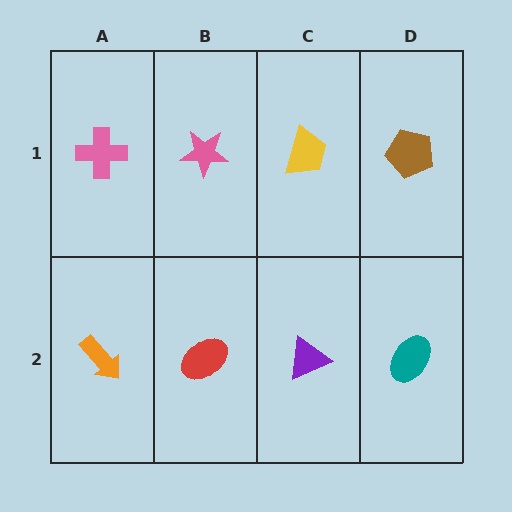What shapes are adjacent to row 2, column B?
A pink star (row 1, column B), an orange arrow (row 2, column A), a purple triangle (row 2, column C).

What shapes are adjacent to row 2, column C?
A yellow trapezoid (row 1, column C), a red ellipse (row 2, column B), a teal ellipse (row 2, column D).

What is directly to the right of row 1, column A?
A pink star.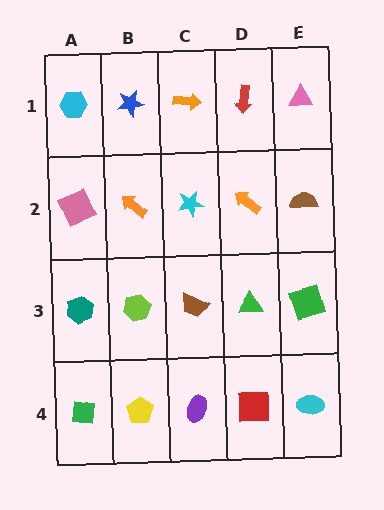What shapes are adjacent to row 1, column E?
A brown semicircle (row 2, column E), a red arrow (row 1, column D).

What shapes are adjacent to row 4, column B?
A lime hexagon (row 3, column B), a green square (row 4, column A), a purple ellipse (row 4, column C).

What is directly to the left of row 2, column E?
An orange arrow.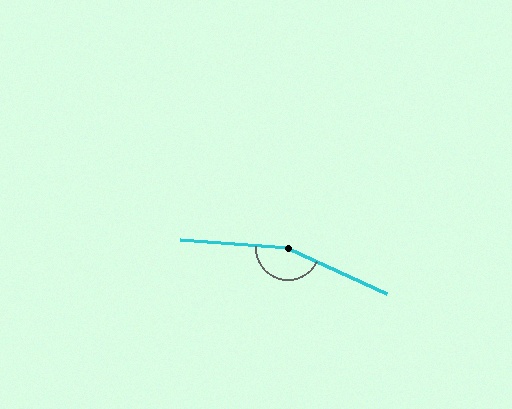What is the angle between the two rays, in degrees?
Approximately 159 degrees.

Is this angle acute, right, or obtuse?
It is obtuse.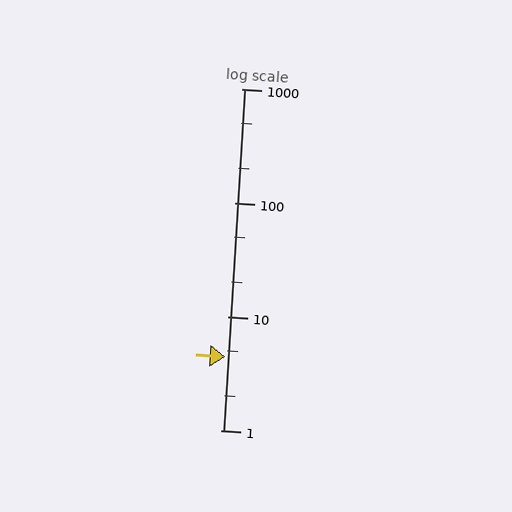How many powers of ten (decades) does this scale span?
The scale spans 3 decades, from 1 to 1000.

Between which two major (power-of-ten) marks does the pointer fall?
The pointer is between 1 and 10.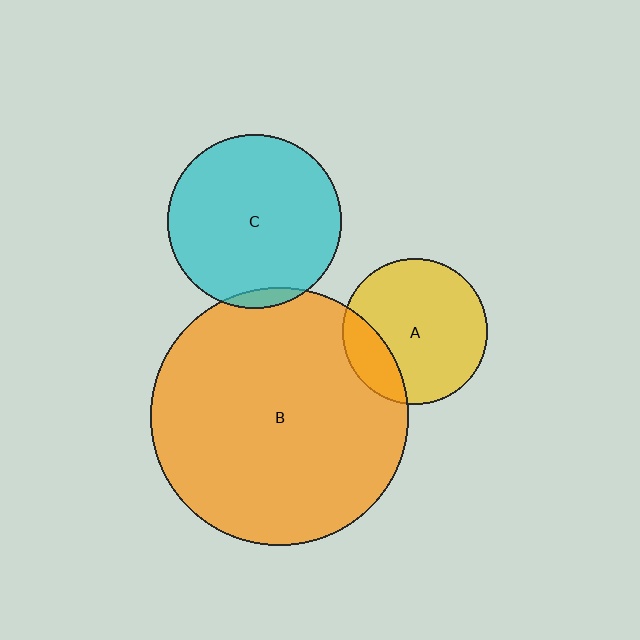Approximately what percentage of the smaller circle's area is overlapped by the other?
Approximately 5%.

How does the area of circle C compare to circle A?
Approximately 1.4 times.